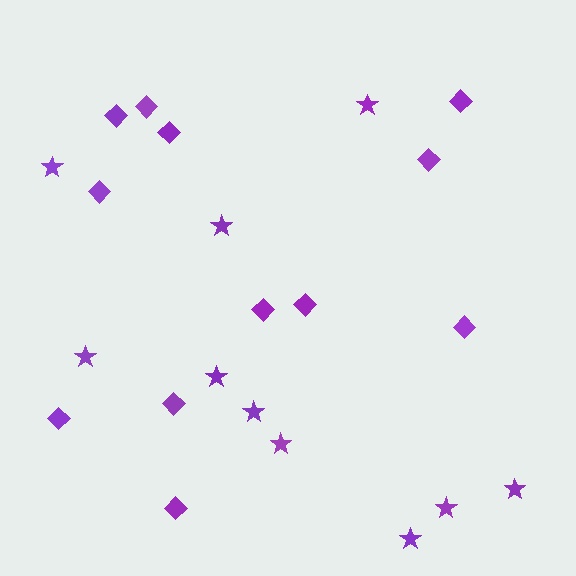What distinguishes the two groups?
There are 2 groups: one group of stars (10) and one group of diamonds (12).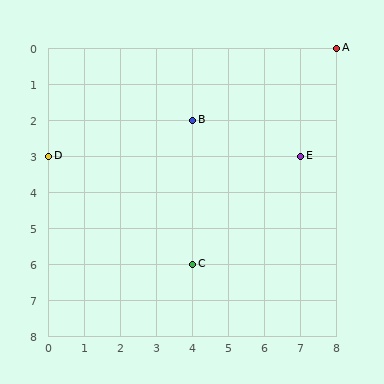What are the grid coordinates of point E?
Point E is at grid coordinates (7, 3).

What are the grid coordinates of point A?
Point A is at grid coordinates (8, 0).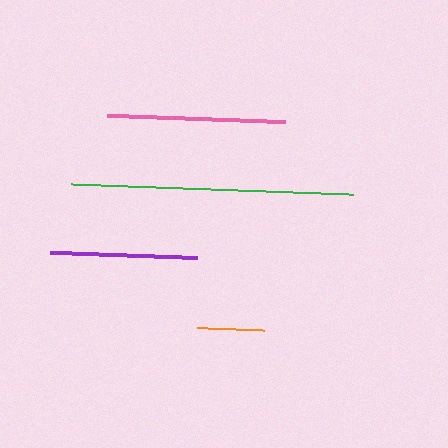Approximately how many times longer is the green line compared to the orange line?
The green line is approximately 4.2 times the length of the orange line.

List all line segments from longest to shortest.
From longest to shortest: green, pink, purple, orange.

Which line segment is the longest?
The green line is the longest at approximately 283 pixels.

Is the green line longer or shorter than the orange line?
The green line is longer than the orange line.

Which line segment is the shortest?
The orange line is the shortest at approximately 67 pixels.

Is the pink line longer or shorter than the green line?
The green line is longer than the pink line.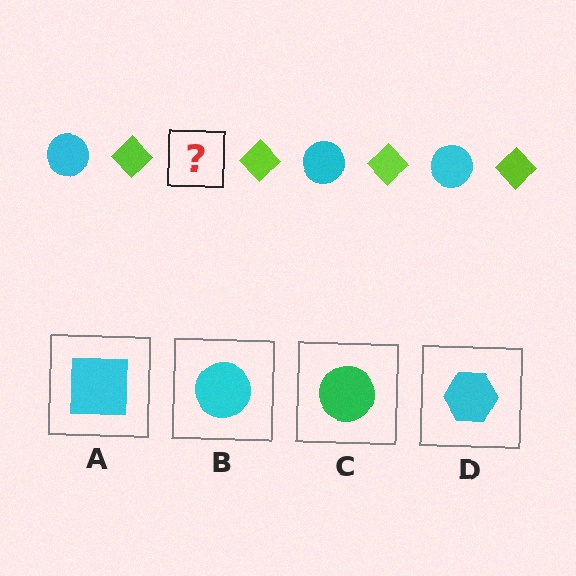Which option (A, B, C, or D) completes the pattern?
B.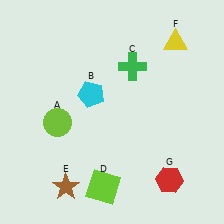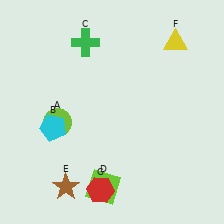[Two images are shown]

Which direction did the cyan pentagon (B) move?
The cyan pentagon (B) moved left.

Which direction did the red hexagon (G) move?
The red hexagon (G) moved left.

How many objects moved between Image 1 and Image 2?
3 objects moved between the two images.